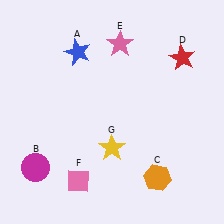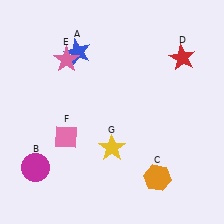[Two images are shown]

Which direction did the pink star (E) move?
The pink star (E) moved left.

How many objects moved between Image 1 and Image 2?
2 objects moved between the two images.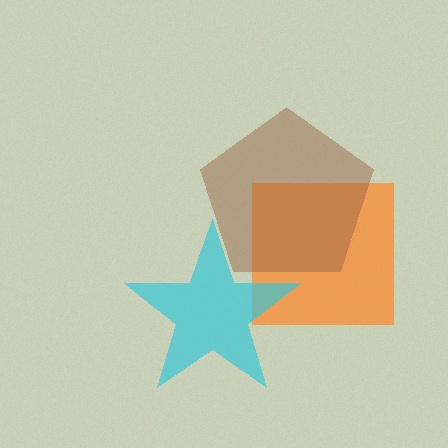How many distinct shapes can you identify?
There are 3 distinct shapes: an orange square, a brown pentagon, a cyan star.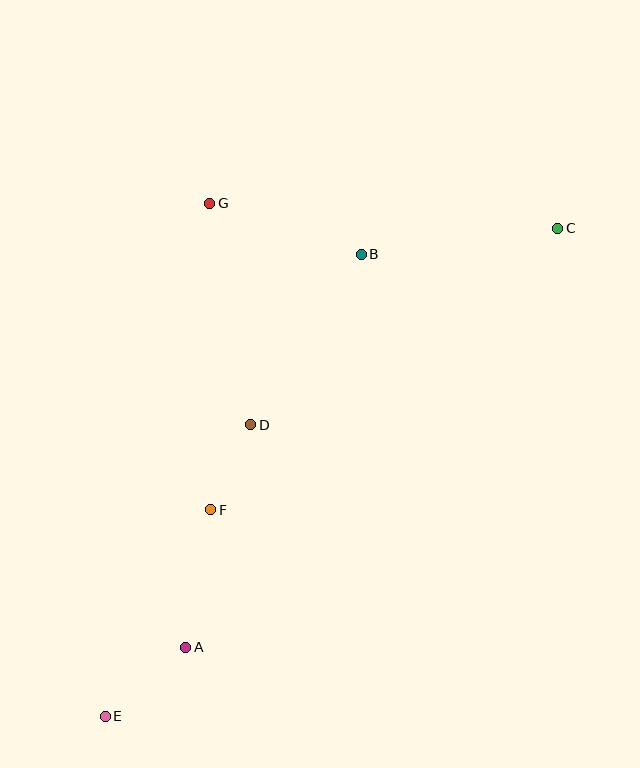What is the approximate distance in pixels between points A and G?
The distance between A and G is approximately 445 pixels.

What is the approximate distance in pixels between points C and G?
The distance between C and G is approximately 349 pixels.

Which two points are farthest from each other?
Points C and E are farthest from each other.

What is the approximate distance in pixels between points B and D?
The distance between B and D is approximately 203 pixels.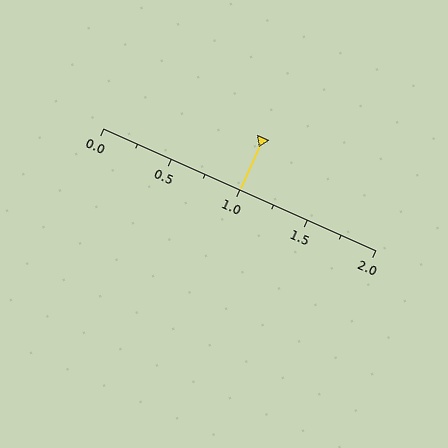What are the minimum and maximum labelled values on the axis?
The axis runs from 0.0 to 2.0.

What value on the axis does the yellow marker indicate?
The marker indicates approximately 1.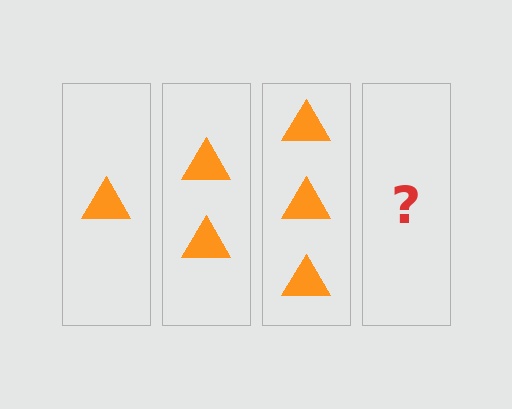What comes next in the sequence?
The next element should be 4 triangles.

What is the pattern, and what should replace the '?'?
The pattern is that each step adds one more triangle. The '?' should be 4 triangles.